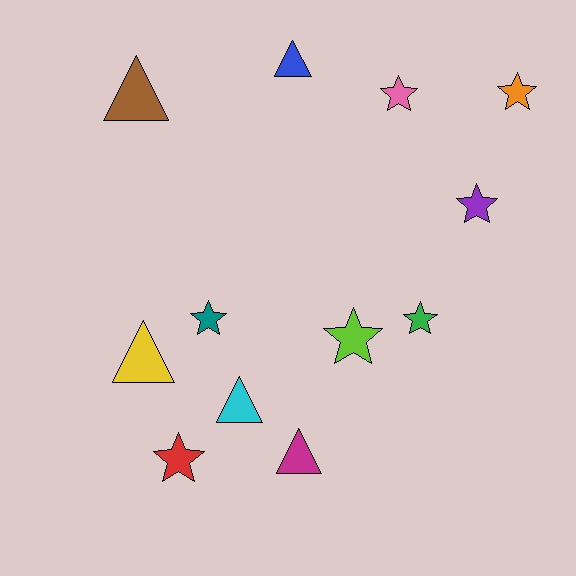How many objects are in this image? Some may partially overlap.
There are 12 objects.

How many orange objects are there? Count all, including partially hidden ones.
There is 1 orange object.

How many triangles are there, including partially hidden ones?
There are 5 triangles.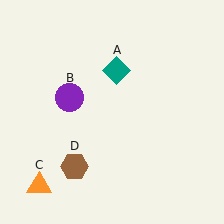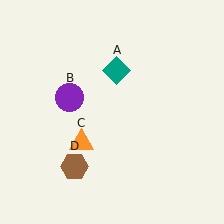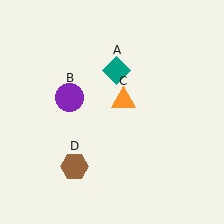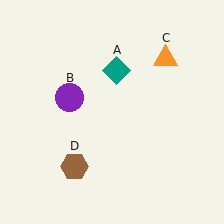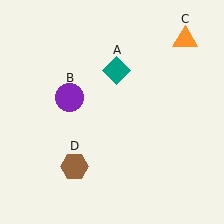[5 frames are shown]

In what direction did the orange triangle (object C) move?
The orange triangle (object C) moved up and to the right.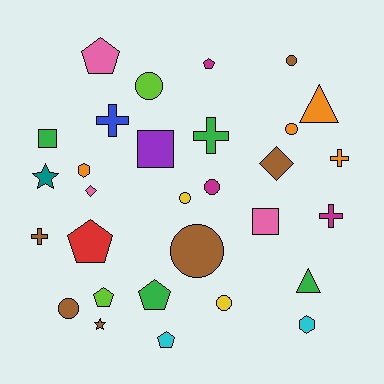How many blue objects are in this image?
There is 1 blue object.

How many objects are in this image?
There are 30 objects.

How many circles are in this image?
There are 8 circles.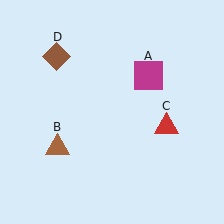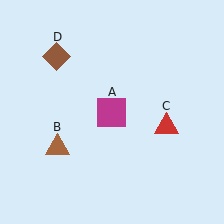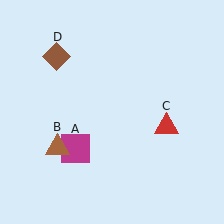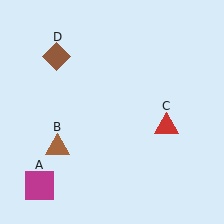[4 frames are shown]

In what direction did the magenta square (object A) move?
The magenta square (object A) moved down and to the left.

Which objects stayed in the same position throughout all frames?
Brown triangle (object B) and red triangle (object C) and brown diamond (object D) remained stationary.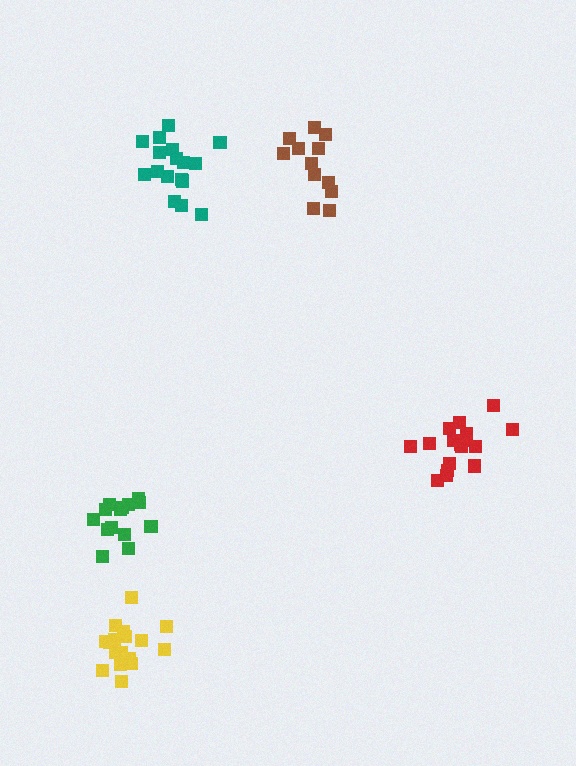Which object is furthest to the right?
The red cluster is rightmost.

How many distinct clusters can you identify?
There are 5 distinct clusters.